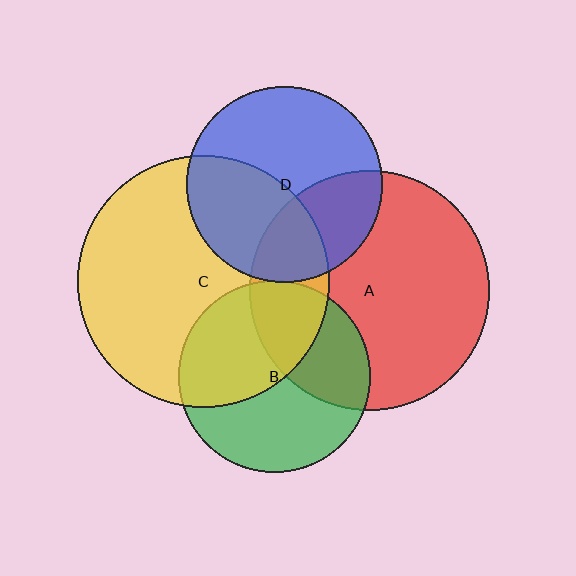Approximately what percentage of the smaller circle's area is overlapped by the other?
Approximately 20%.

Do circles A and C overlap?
Yes.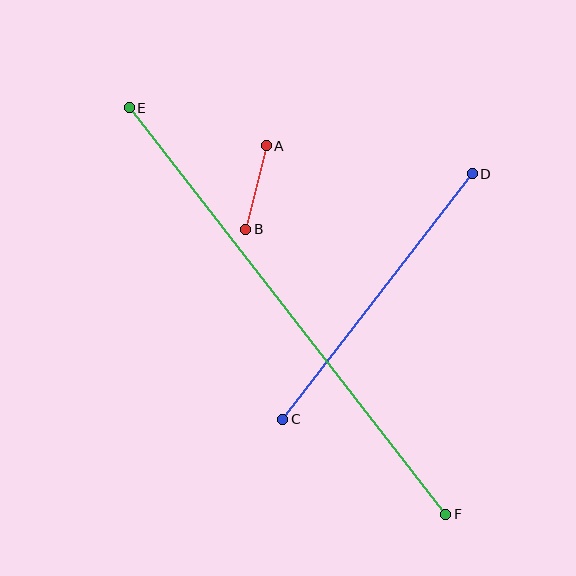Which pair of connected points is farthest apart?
Points E and F are farthest apart.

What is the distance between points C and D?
The distance is approximately 310 pixels.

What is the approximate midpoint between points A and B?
The midpoint is at approximately (256, 187) pixels.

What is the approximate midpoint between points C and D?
The midpoint is at approximately (377, 297) pixels.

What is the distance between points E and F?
The distance is approximately 515 pixels.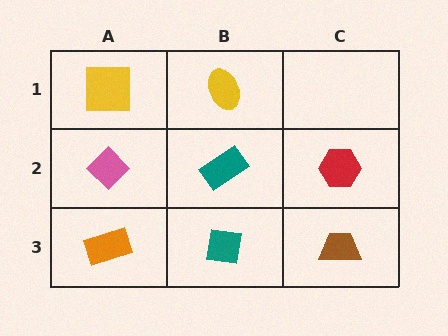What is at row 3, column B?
A teal square.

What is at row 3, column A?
An orange rectangle.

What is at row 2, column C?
A red hexagon.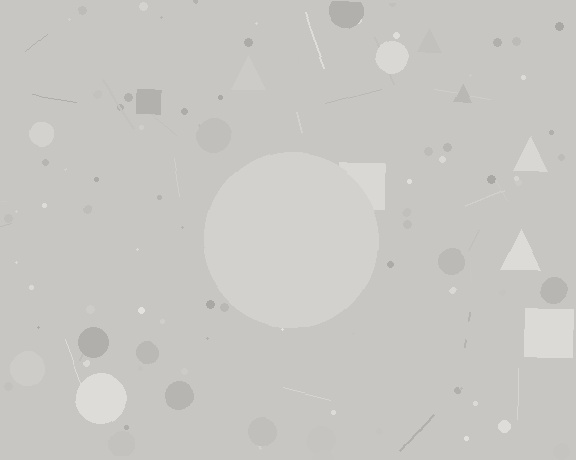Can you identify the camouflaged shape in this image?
The camouflaged shape is a circle.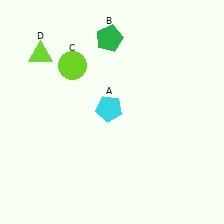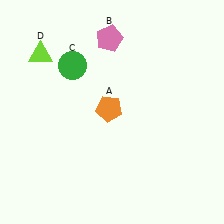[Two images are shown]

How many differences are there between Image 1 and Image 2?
There are 3 differences between the two images.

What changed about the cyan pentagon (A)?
In Image 1, A is cyan. In Image 2, it changed to orange.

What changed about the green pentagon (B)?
In Image 1, B is green. In Image 2, it changed to pink.